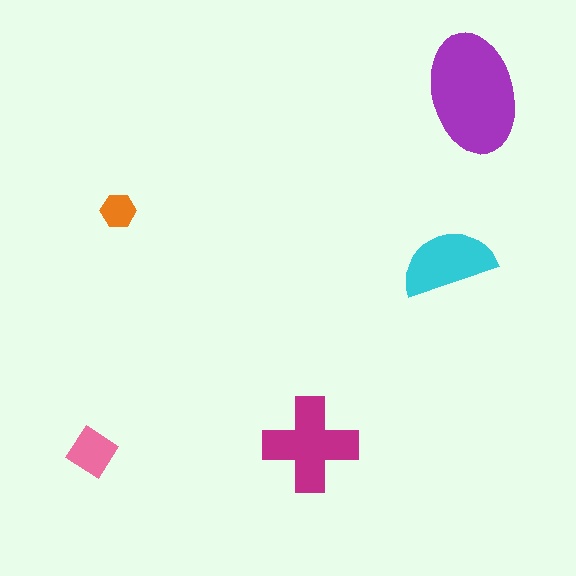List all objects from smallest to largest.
The orange hexagon, the pink diamond, the cyan semicircle, the magenta cross, the purple ellipse.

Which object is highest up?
The purple ellipse is topmost.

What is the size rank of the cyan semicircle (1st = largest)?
3rd.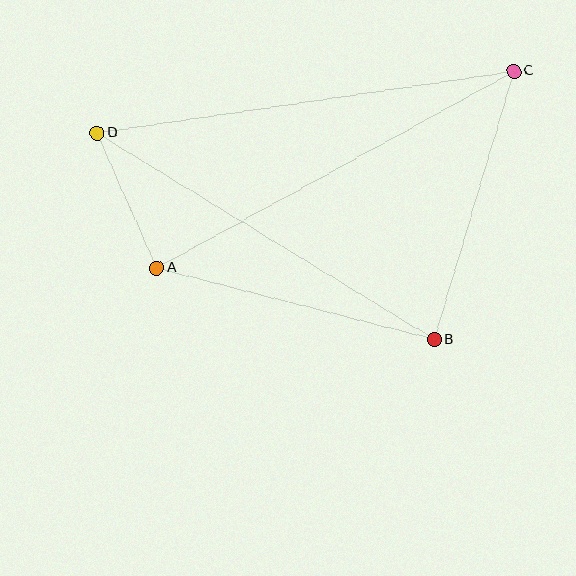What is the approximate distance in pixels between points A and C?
The distance between A and C is approximately 407 pixels.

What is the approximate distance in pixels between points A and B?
The distance between A and B is approximately 286 pixels.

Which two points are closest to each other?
Points A and D are closest to each other.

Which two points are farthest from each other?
Points C and D are farthest from each other.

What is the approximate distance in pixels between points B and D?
The distance between B and D is approximately 395 pixels.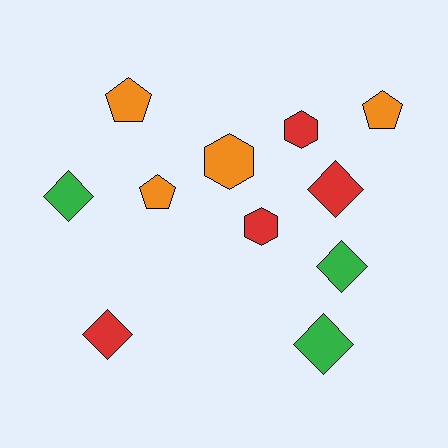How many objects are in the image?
There are 11 objects.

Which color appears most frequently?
Red, with 4 objects.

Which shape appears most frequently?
Diamond, with 5 objects.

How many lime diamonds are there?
There are no lime diamonds.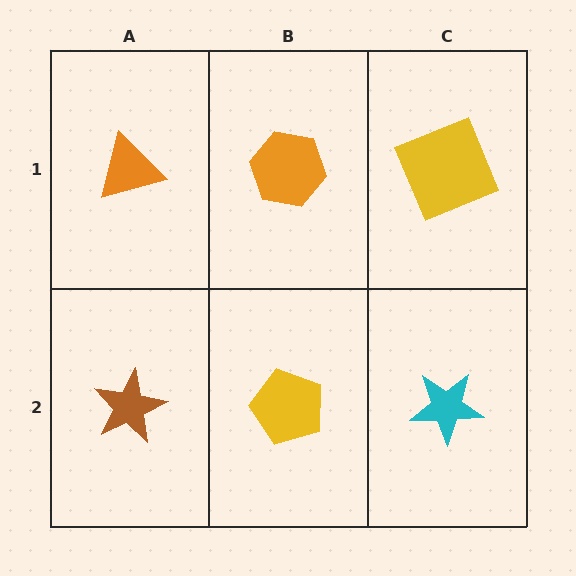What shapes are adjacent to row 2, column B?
An orange hexagon (row 1, column B), a brown star (row 2, column A), a cyan star (row 2, column C).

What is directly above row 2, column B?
An orange hexagon.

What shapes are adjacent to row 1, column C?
A cyan star (row 2, column C), an orange hexagon (row 1, column B).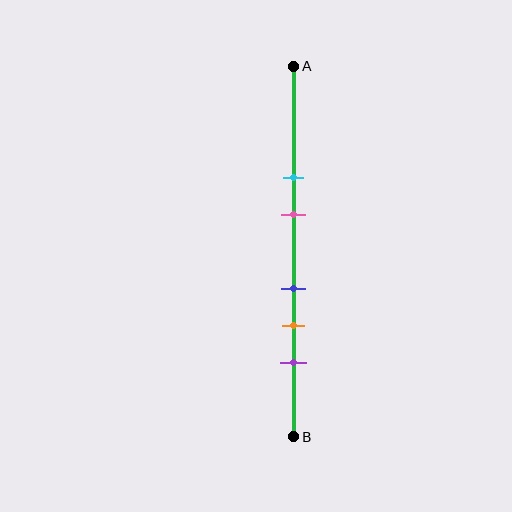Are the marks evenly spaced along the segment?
No, the marks are not evenly spaced.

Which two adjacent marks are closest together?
The blue and orange marks are the closest adjacent pair.